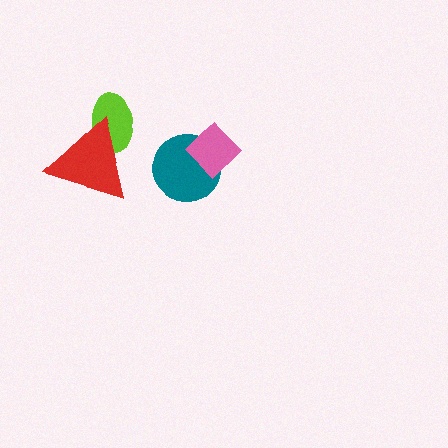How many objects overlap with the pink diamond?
1 object overlaps with the pink diamond.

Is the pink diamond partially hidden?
No, no other shape covers it.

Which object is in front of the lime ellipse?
The red triangle is in front of the lime ellipse.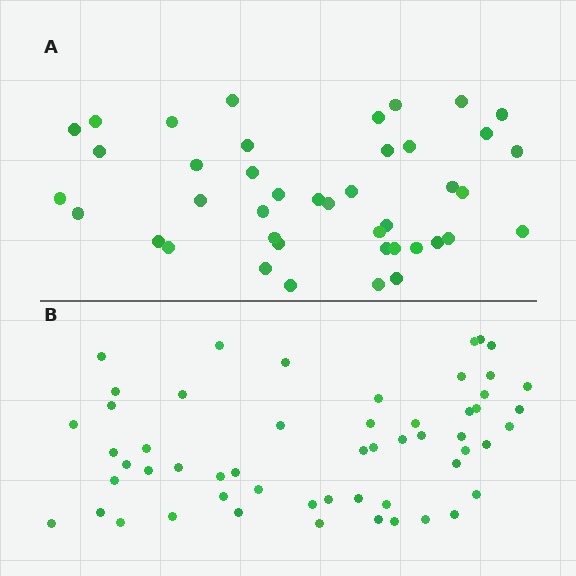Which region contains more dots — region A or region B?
Region B (the bottom region) has more dots.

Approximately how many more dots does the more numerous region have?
Region B has approximately 15 more dots than region A.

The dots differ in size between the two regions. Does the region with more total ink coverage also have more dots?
No. Region A has more total ink coverage because its dots are larger, but region B actually contains more individual dots. Total area can be misleading — the number of items is what matters here.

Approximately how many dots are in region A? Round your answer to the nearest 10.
About 40 dots. (The exact count is 42, which rounds to 40.)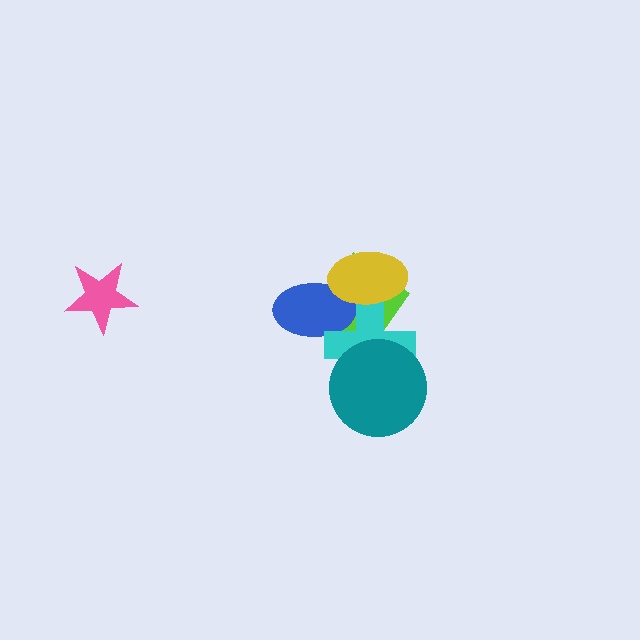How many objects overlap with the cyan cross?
4 objects overlap with the cyan cross.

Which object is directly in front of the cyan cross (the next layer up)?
The teal circle is directly in front of the cyan cross.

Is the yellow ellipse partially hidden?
No, no other shape covers it.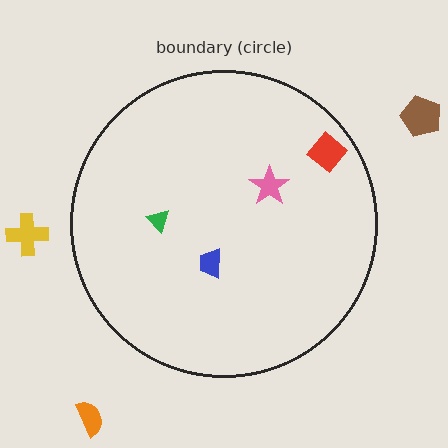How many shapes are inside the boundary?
4 inside, 3 outside.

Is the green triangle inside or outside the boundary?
Inside.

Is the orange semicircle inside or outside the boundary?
Outside.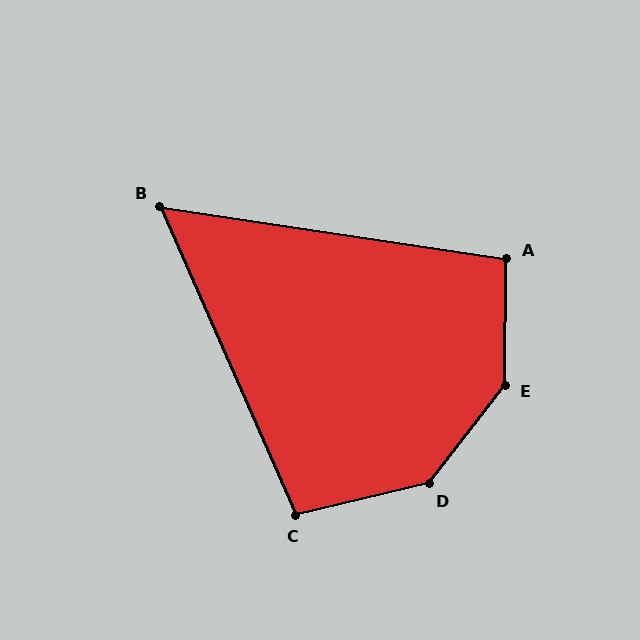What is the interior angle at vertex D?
Approximately 141 degrees (obtuse).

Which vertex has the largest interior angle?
E, at approximately 143 degrees.